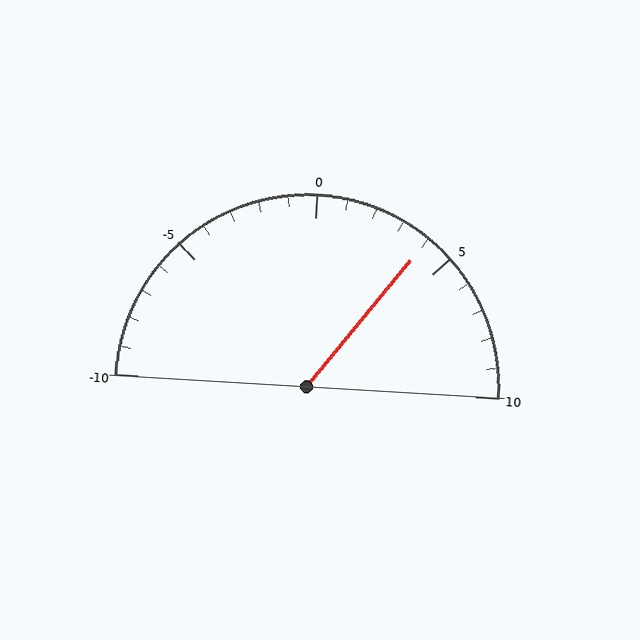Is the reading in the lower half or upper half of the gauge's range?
The reading is in the upper half of the range (-10 to 10).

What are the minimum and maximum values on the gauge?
The gauge ranges from -10 to 10.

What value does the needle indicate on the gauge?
The needle indicates approximately 4.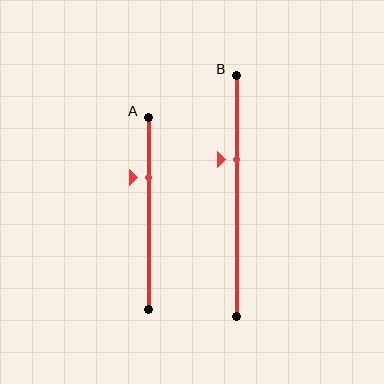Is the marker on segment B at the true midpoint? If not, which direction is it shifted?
No, the marker on segment B is shifted upward by about 15% of the segment length.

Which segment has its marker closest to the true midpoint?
Segment B has its marker closest to the true midpoint.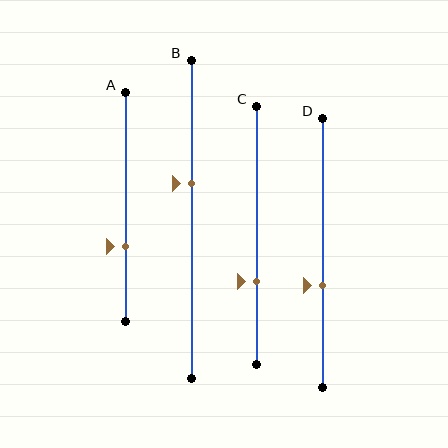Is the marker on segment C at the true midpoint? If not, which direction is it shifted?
No, the marker on segment C is shifted downward by about 18% of the segment length.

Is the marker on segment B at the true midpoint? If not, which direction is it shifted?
No, the marker on segment B is shifted upward by about 11% of the segment length.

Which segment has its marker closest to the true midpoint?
Segment B has its marker closest to the true midpoint.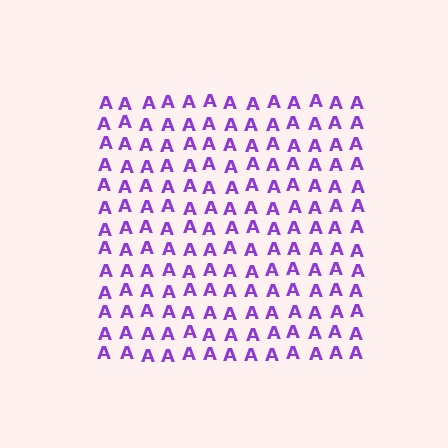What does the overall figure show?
The overall figure shows a square.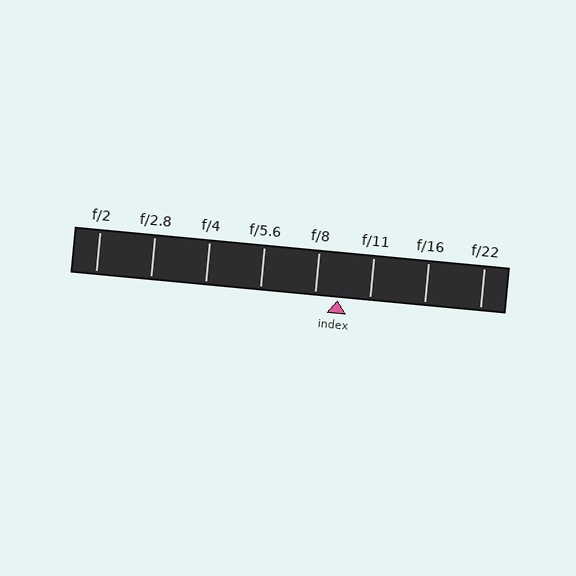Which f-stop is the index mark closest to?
The index mark is closest to f/8.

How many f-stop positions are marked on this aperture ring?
There are 8 f-stop positions marked.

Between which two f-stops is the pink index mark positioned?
The index mark is between f/8 and f/11.